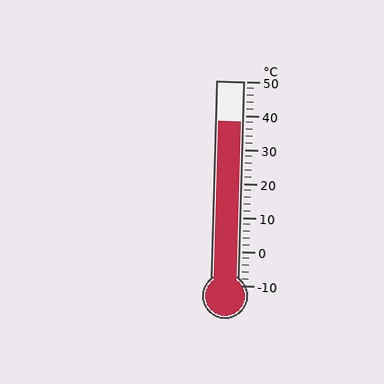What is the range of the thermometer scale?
The thermometer scale ranges from -10°C to 50°C.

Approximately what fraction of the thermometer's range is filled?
The thermometer is filled to approximately 80% of its range.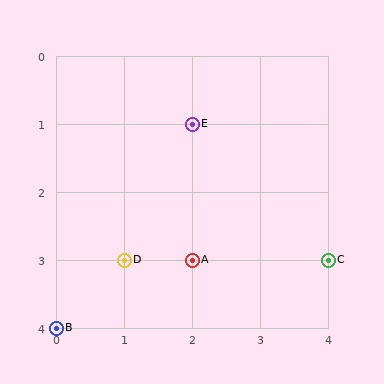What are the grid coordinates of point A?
Point A is at grid coordinates (2, 3).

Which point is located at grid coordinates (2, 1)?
Point E is at (2, 1).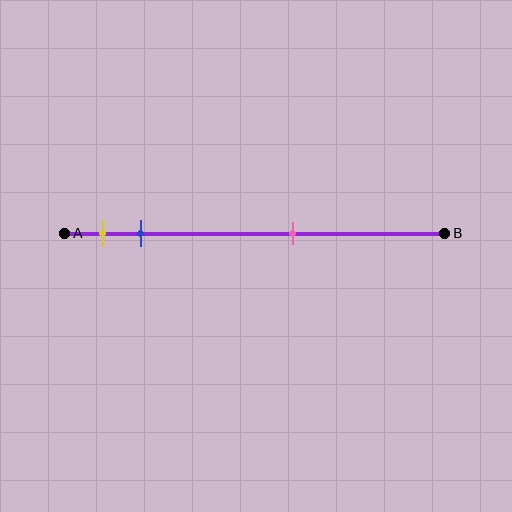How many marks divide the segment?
There are 3 marks dividing the segment.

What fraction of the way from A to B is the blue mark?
The blue mark is approximately 20% (0.2) of the way from A to B.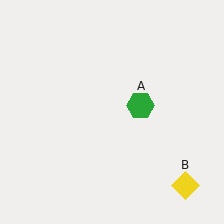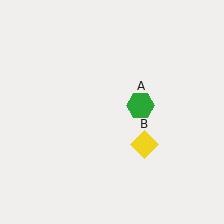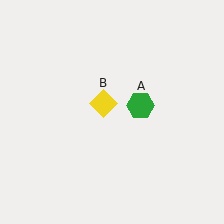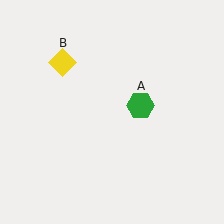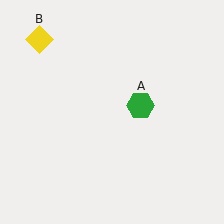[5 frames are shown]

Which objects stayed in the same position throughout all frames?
Green hexagon (object A) remained stationary.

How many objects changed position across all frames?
1 object changed position: yellow diamond (object B).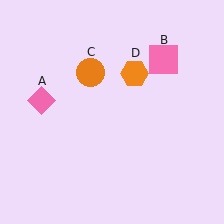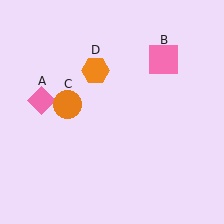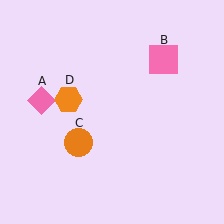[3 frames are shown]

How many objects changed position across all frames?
2 objects changed position: orange circle (object C), orange hexagon (object D).